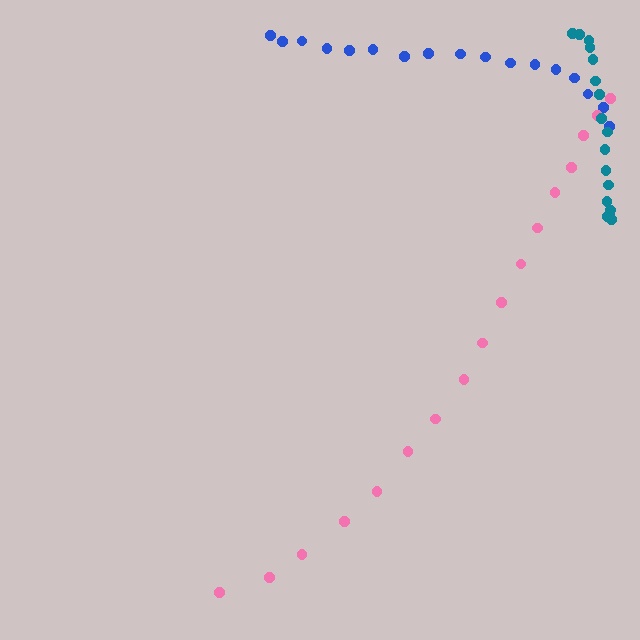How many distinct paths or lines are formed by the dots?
There are 3 distinct paths.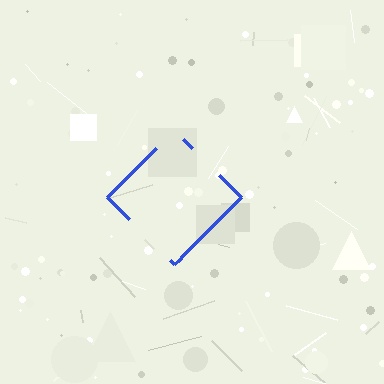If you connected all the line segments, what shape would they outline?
They would outline a diamond.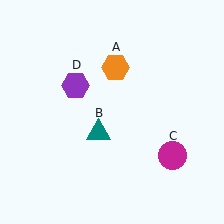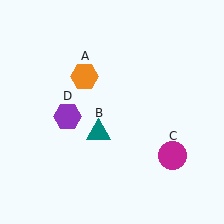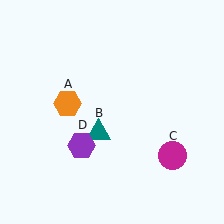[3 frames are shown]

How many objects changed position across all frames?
2 objects changed position: orange hexagon (object A), purple hexagon (object D).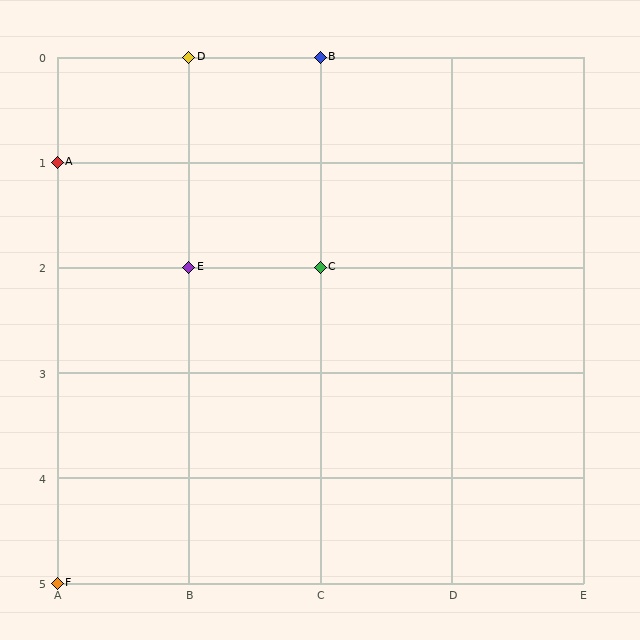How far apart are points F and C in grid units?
Points F and C are 2 columns and 3 rows apart (about 3.6 grid units diagonally).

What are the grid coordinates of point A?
Point A is at grid coordinates (A, 1).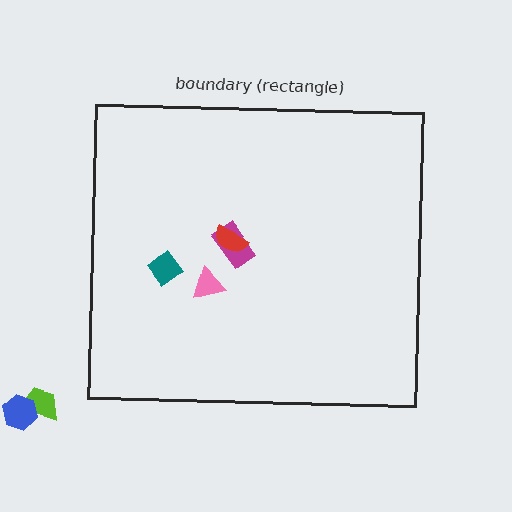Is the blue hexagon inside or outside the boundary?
Outside.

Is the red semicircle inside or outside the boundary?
Inside.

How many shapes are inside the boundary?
4 inside, 2 outside.